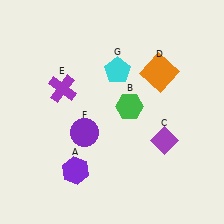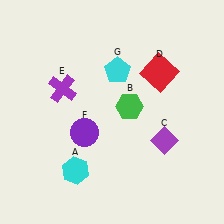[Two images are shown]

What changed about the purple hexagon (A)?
In Image 1, A is purple. In Image 2, it changed to cyan.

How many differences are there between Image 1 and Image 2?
There are 2 differences between the two images.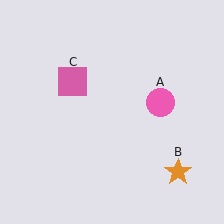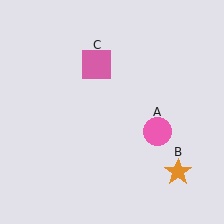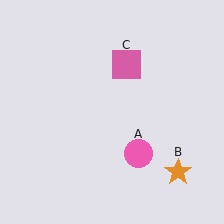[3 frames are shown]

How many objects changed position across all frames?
2 objects changed position: pink circle (object A), pink square (object C).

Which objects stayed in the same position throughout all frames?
Orange star (object B) remained stationary.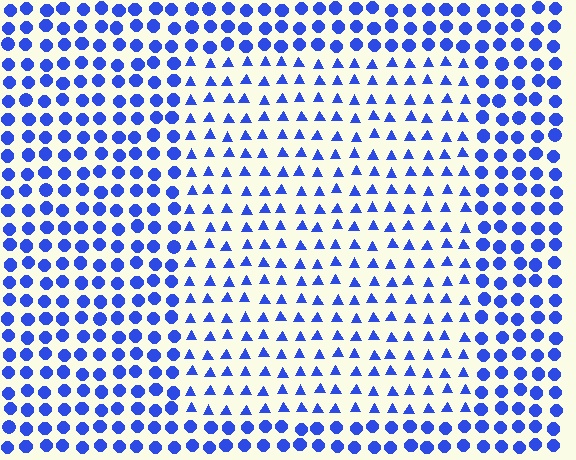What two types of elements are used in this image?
The image uses triangles inside the rectangle region and circles outside it.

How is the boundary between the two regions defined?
The boundary is defined by a change in element shape: triangles inside vs. circles outside. All elements share the same color and spacing.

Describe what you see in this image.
The image is filled with small blue elements arranged in a uniform grid. A rectangle-shaped region contains triangles, while the surrounding area contains circles. The boundary is defined purely by the change in element shape.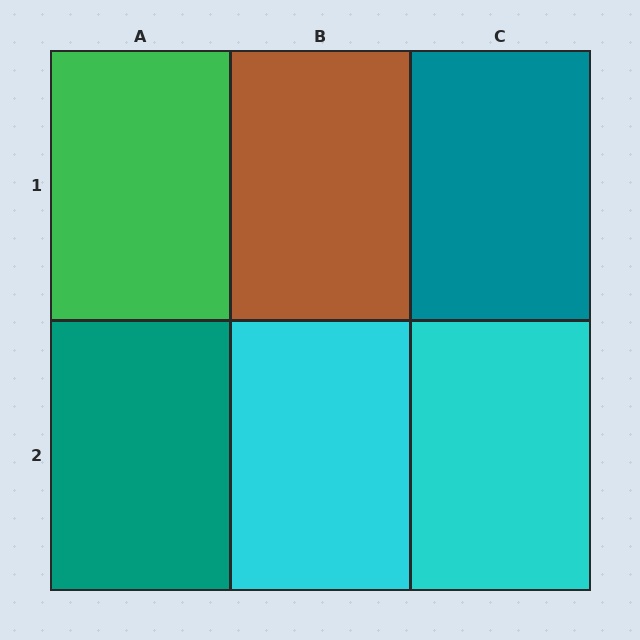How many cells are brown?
1 cell is brown.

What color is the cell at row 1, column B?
Brown.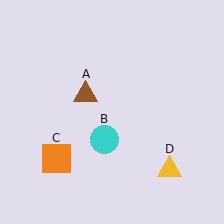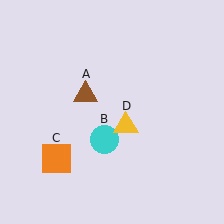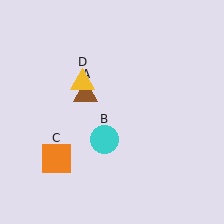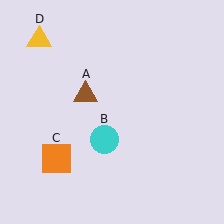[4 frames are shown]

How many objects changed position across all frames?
1 object changed position: yellow triangle (object D).